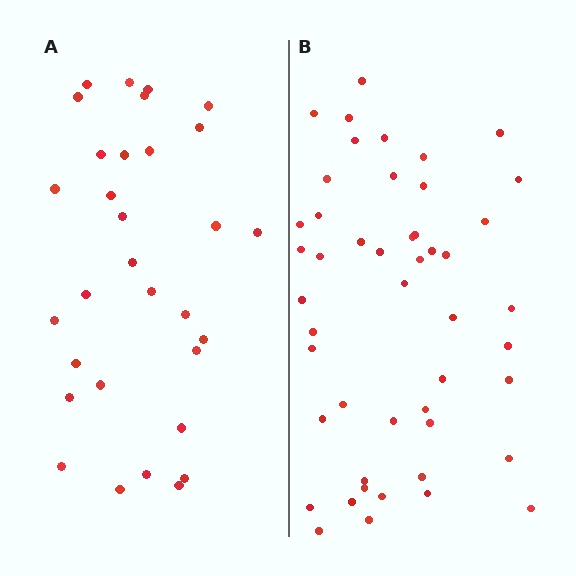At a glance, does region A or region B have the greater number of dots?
Region B (the right region) has more dots.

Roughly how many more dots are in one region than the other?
Region B has approximately 15 more dots than region A.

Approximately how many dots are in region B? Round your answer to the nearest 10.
About 50 dots. (The exact count is 48, which rounds to 50.)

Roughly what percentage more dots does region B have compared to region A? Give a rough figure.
About 55% more.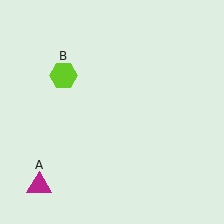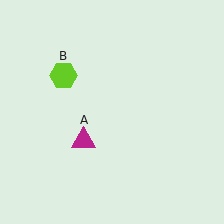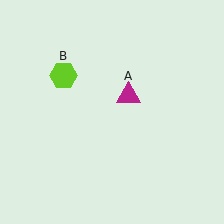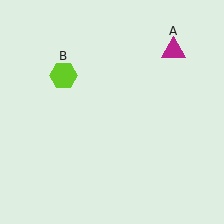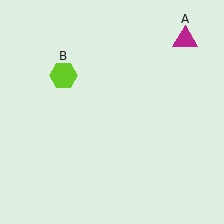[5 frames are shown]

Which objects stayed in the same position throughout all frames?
Lime hexagon (object B) remained stationary.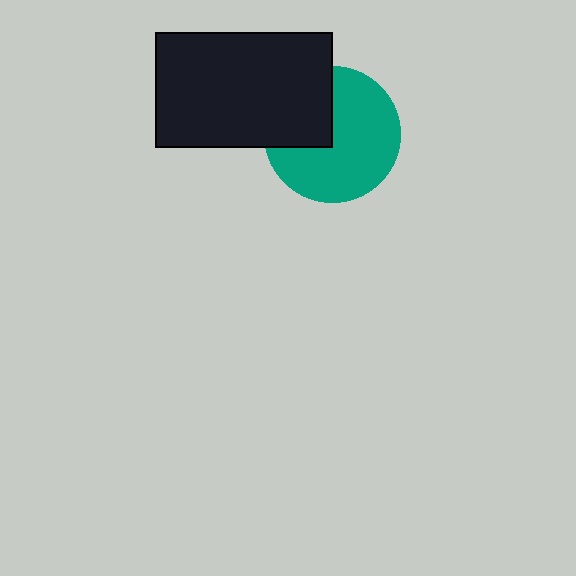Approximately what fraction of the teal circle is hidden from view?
Roughly 32% of the teal circle is hidden behind the black rectangle.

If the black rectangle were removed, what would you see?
You would see the complete teal circle.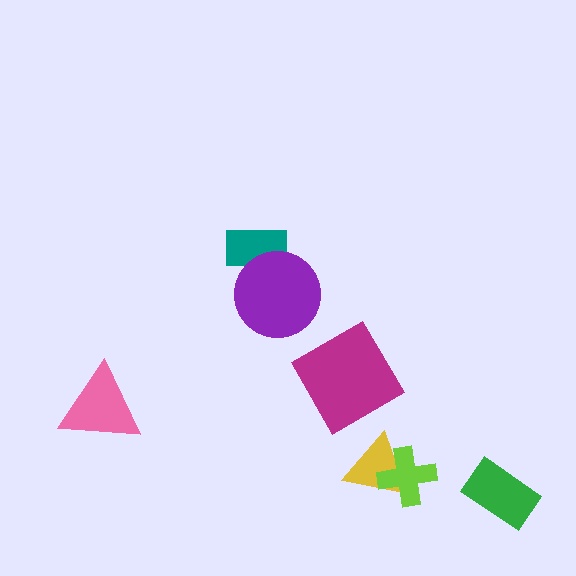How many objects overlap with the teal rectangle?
1 object overlaps with the teal rectangle.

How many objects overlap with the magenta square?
0 objects overlap with the magenta square.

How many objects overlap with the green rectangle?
0 objects overlap with the green rectangle.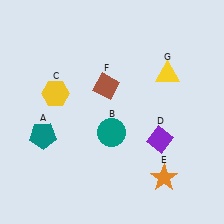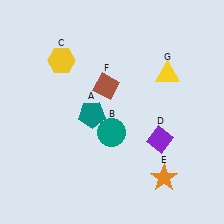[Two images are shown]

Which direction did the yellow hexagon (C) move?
The yellow hexagon (C) moved up.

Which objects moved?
The objects that moved are: the teal pentagon (A), the yellow hexagon (C).